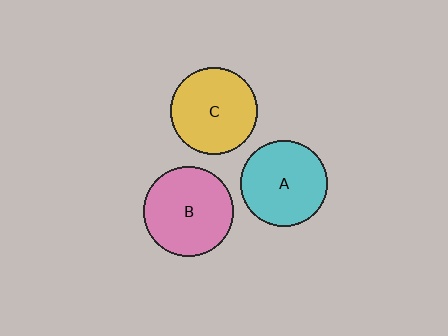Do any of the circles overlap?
No, none of the circles overlap.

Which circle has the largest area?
Circle B (pink).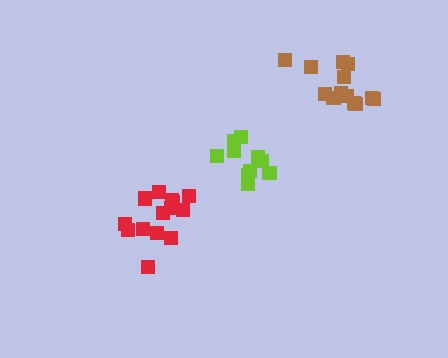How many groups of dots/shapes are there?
There are 3 groups.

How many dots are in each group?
Group 1: 14 dots, Group 2: 13 dots, Group 3: 10 dots (37 total).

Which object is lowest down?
The red cluster is bottommost.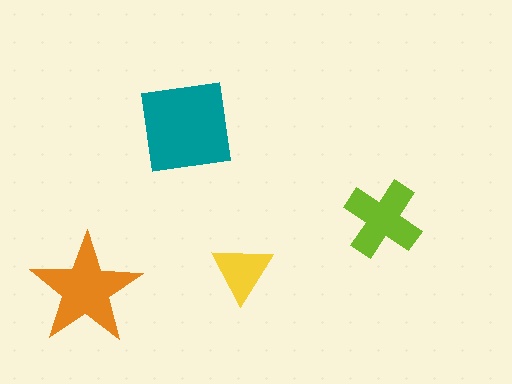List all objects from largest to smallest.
The teal square, the orange star, the lime cross, the yellow triangle.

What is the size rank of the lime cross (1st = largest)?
3rd.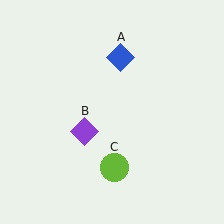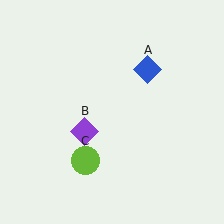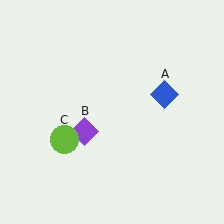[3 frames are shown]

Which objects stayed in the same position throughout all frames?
Purple diamond (object B) remained stationary.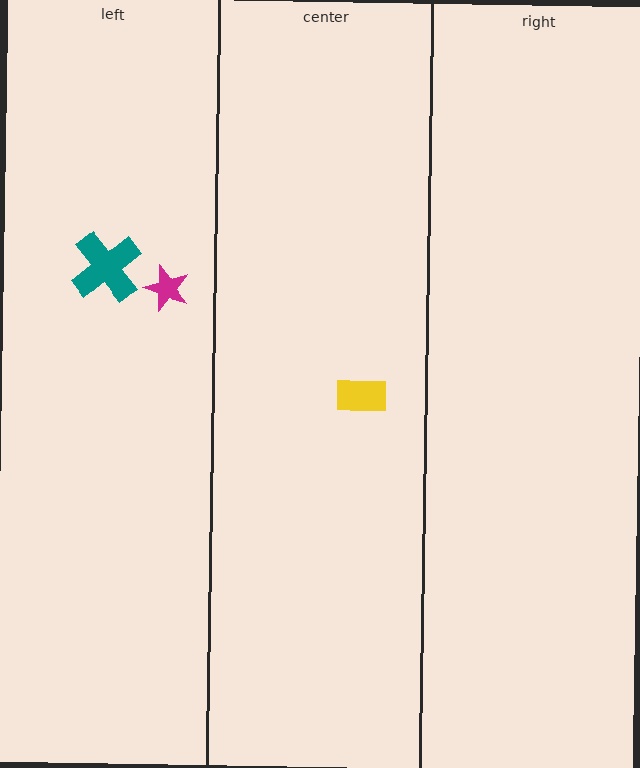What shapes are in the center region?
The yellow rectangle.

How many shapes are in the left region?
2.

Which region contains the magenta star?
The left region.